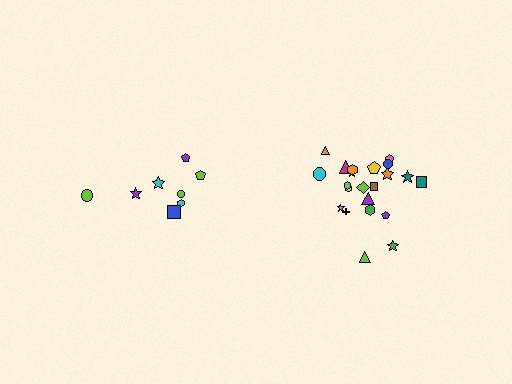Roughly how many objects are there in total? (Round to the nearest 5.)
Roughly 30 objects in total.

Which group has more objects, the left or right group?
The right group.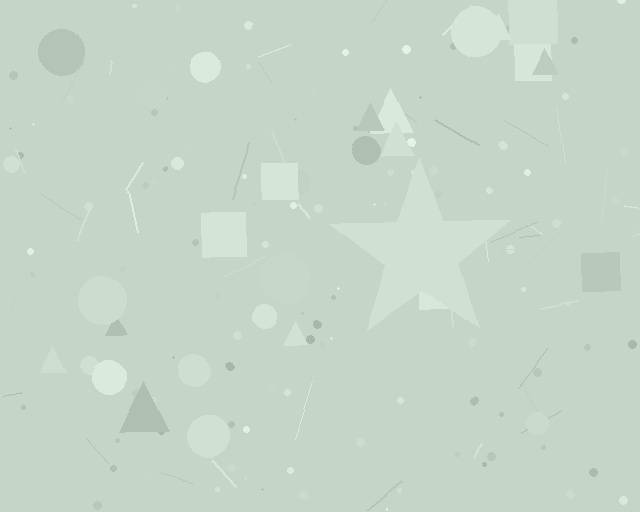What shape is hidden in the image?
A star is hidden in the image.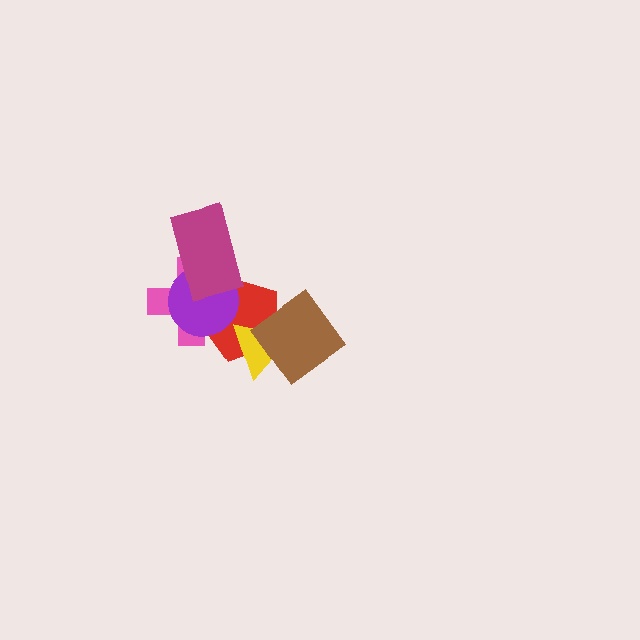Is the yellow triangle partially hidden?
Yes, it is partially covered by another shape.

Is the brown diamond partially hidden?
No, no other shape covers it.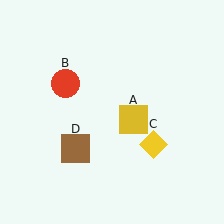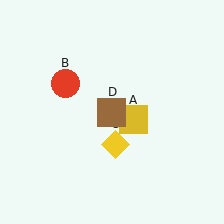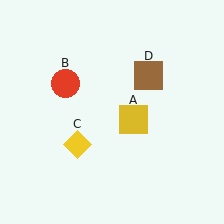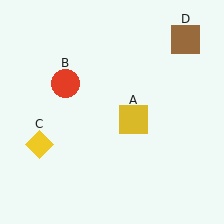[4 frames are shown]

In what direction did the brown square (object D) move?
The brown square (object D) moved up and to the right.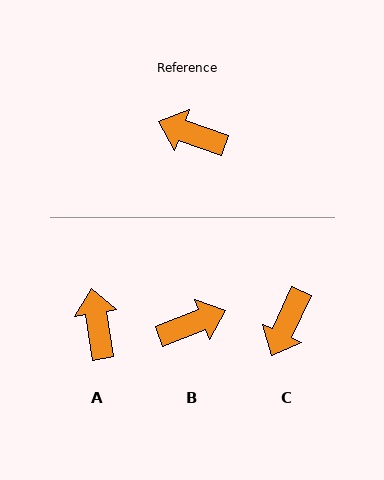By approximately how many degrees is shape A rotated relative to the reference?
Approximately 61 degrees clockwise.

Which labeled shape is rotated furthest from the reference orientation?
B, about 139 degrees away.